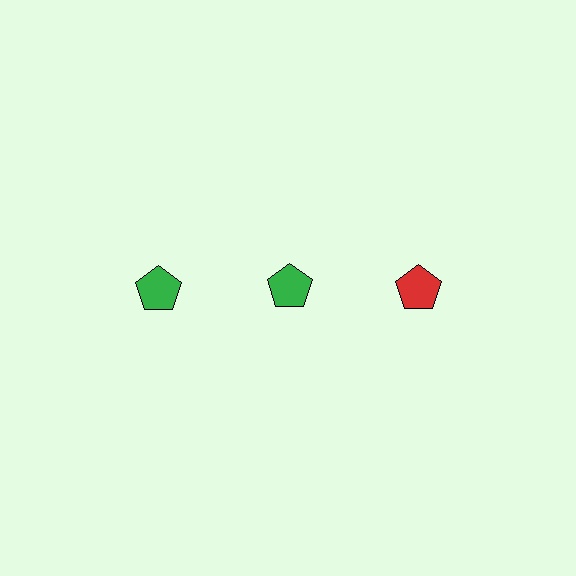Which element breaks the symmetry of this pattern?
The red pentagon in the top row, center column breaks the symmetry. All other shapes are green pentagons.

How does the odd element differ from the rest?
It has a different color: red instead of green.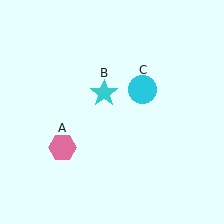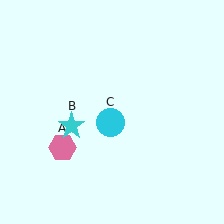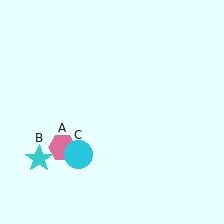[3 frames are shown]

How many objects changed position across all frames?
2 objects changed position: cyan star (object B), cyan circle (object C).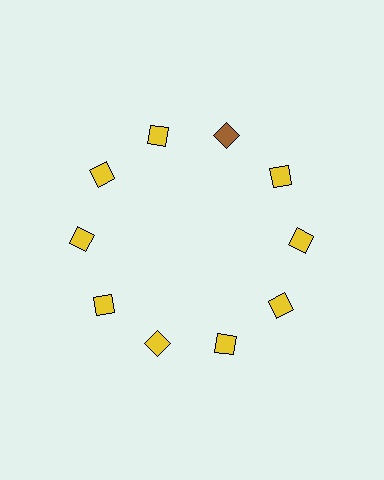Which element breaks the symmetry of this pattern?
The brown diamond at roughly the 1 o'clock position breaks the symmetry. All other shapes are yellow diamonds.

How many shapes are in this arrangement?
There are 10 shapes arranged in a ring pattern.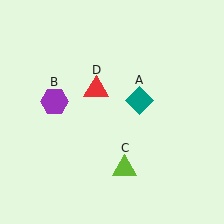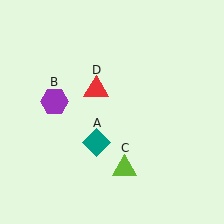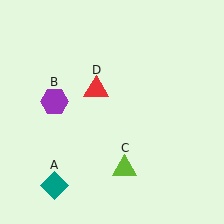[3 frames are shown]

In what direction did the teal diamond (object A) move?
The teal diamond (object A) moved down and to the left.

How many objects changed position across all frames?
1 object changed position: teal diamond (object A).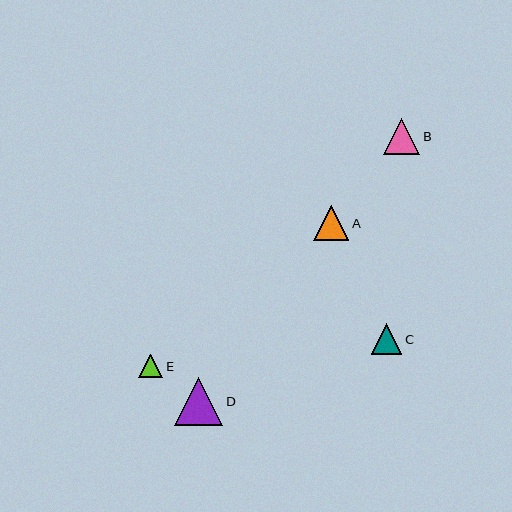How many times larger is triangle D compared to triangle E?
Triangle D is approximately 2.0 times the size of triangle E.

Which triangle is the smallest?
Triangle E is the smallest with a size of approximately 24 pixels.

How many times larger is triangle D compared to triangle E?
Triangle D is approximately 2.0 times the size of triangle E.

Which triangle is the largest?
Triangle D is the largest with a size of approximately 48 pixels.